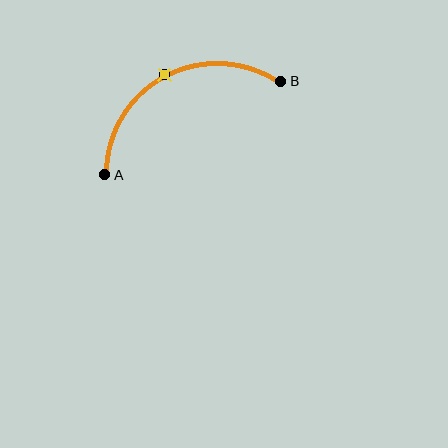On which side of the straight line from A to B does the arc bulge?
The arc bulges above the straight line connecting A and B.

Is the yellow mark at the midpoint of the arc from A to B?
Yes. The yellow mark lies on the arc at equal arc-length from both A and B — it is the arc midpoint.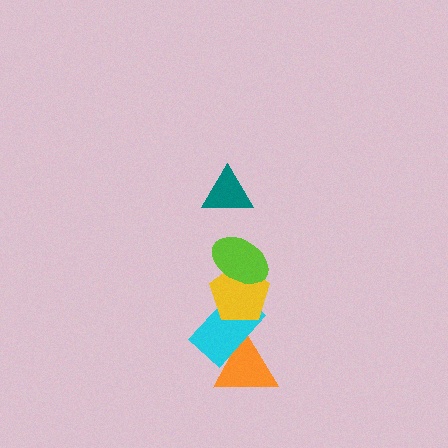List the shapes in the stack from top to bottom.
From top to bottom: the teal triangle, the lime ellipse, the yellow pentagon, the cyan rectangle, the orange triangle.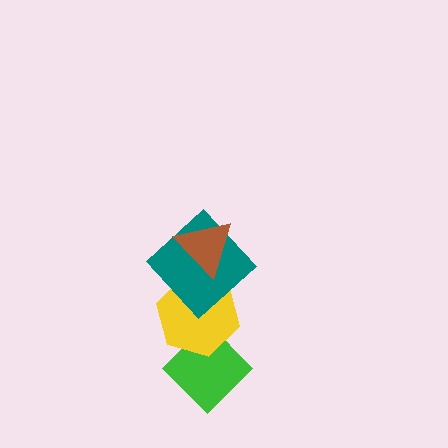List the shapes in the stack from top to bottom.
From top to bottom: the brown triangle, the teal diamond, the yellow hexagon, the green diamond.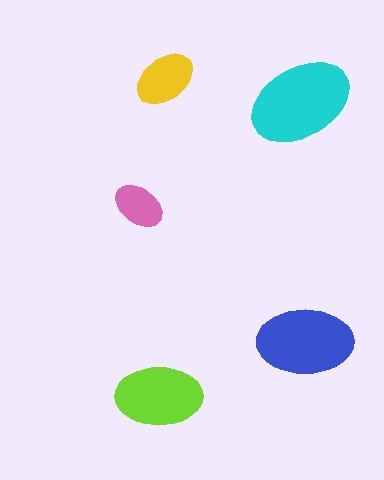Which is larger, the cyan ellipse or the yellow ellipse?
The cyan one.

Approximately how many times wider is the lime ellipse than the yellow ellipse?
About 1.5 times wider.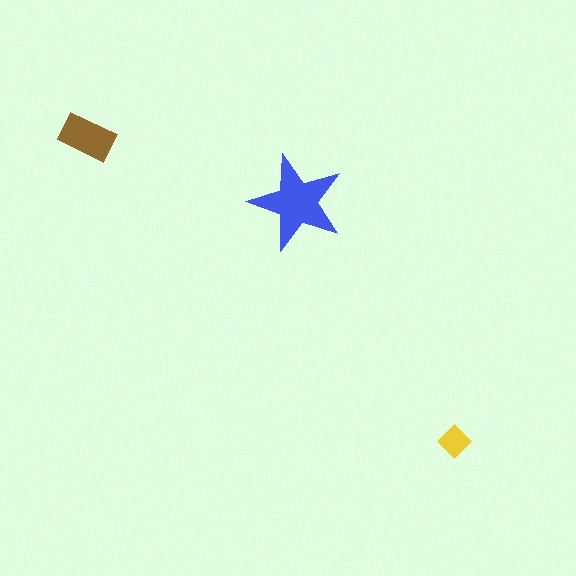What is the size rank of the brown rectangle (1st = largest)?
2nd.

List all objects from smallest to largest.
The yellow diamond, the brown rectangle, the blue star.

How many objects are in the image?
There are 3 objects in the image.